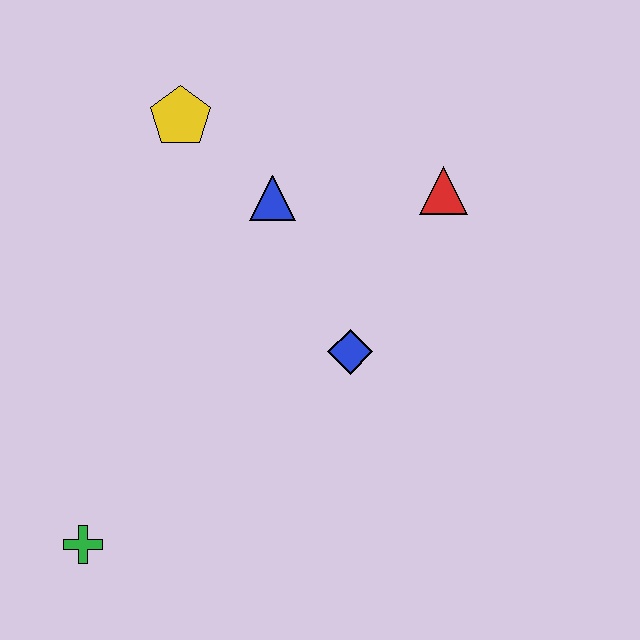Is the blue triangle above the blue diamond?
Yes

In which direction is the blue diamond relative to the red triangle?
The blue diamond is below the red triangle.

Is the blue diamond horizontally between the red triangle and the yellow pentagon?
Yes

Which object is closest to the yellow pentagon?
The blue triangle is closest to the yellow pentagon.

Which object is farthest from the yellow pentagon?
The green cross is farthest from the yellow pentagon.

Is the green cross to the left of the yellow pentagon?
Yes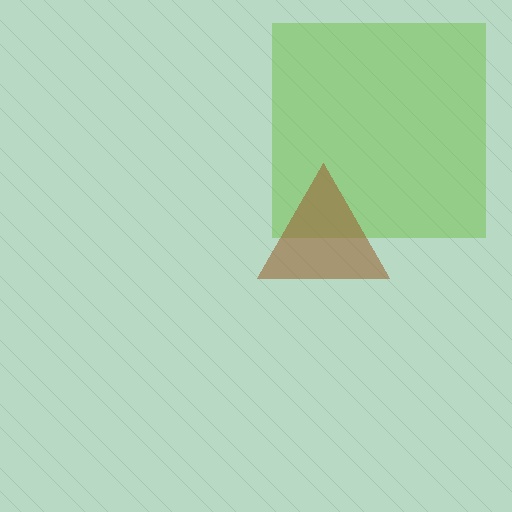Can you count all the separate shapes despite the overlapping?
Yes, there are 2 separate shapes.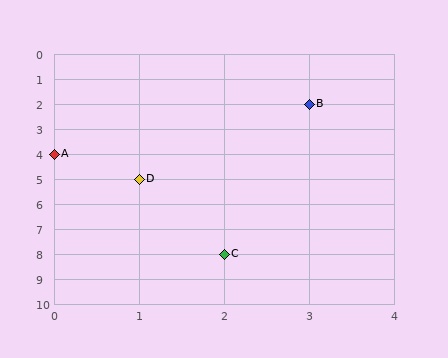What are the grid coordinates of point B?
Point B is at grid coordinates (3, 2).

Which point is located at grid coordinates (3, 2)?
Point B is at (3, 2).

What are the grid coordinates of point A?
Point A is at grid coordinates (0, 4).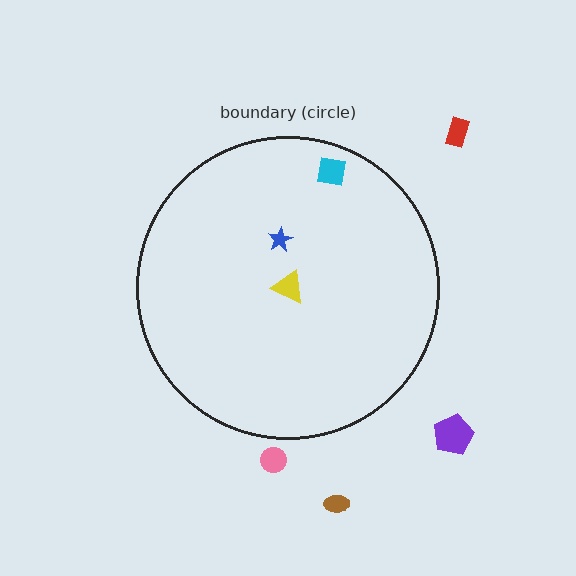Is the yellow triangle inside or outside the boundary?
Inside.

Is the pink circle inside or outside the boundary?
Outside.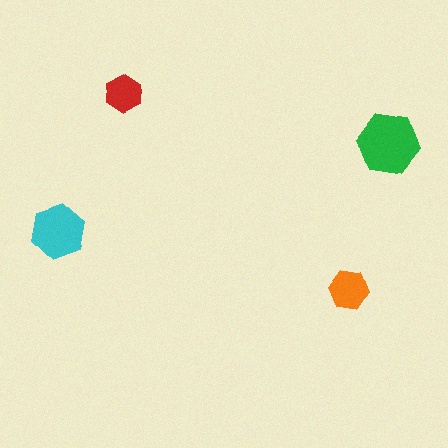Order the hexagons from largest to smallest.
the green one, the cyan one, the orange one, the red one.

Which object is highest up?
The red hexagon is topmost.